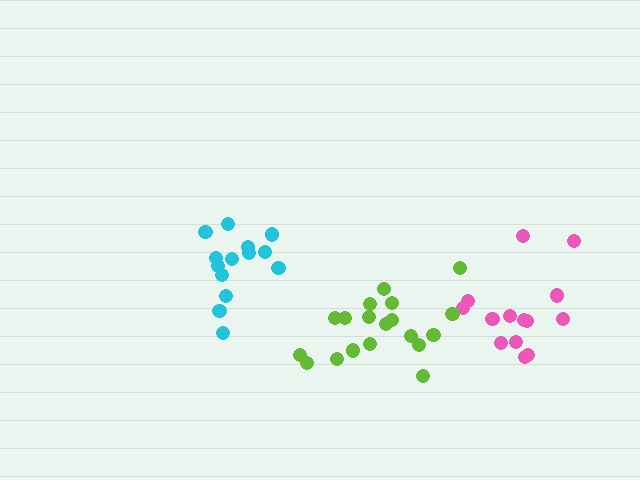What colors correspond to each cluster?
The clusters are colored: pink, lime, cyan.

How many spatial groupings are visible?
There are 3 spatial groupings.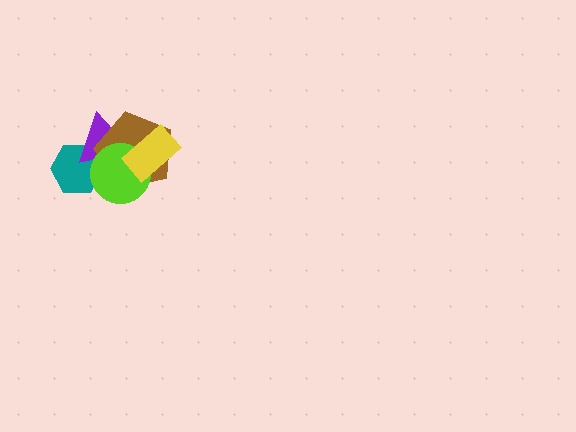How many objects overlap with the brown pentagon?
4 objects overlap with the brown pentagon.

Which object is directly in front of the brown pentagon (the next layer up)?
The lime circle is directly in front of the brown pentagon.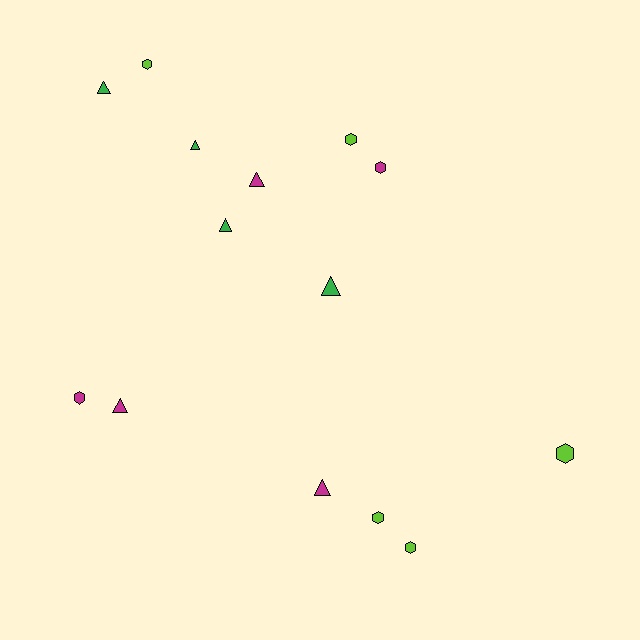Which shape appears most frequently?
Hexagon, with 7 objects.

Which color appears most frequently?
Magenta, with 5 objects.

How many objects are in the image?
There are 14 objects.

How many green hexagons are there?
There are no green hexagons.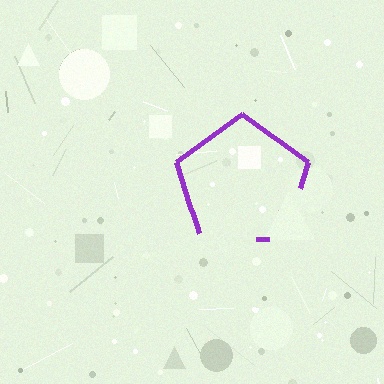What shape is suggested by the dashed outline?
The dashed outline suggests a pentagon.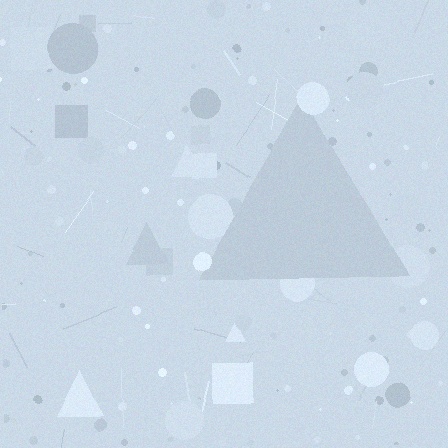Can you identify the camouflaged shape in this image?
The camouflaged shape is a triangle.